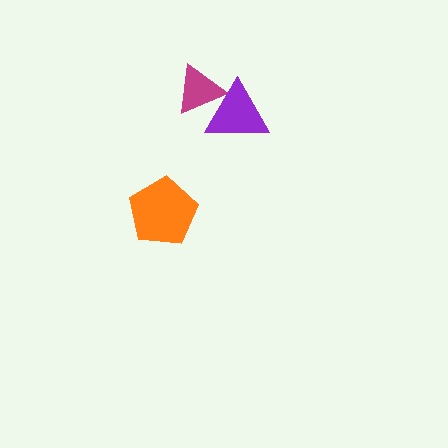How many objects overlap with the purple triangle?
1 object overlaps with the purple triangle.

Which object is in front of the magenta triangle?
The purple triangle is in front of the magenta triangle.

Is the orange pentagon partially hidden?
No, no other shape covers it.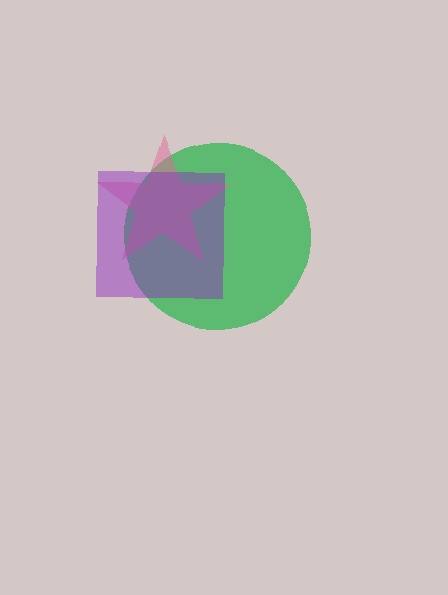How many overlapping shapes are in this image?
There are 3 overlapping shapes in the image.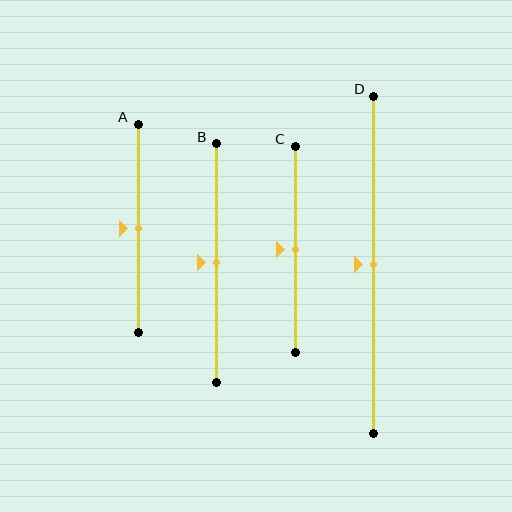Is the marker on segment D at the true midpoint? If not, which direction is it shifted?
Yes, the marker on segment D is at the true midpoint.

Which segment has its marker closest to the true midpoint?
Segment A has its marker closest to the true midpoint.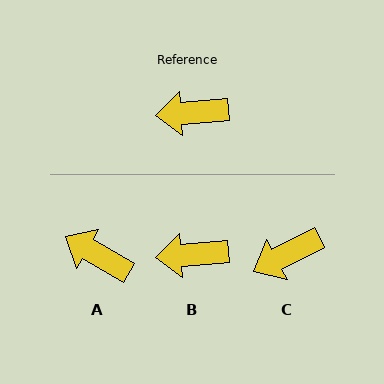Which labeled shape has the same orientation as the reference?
B.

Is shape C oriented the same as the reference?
No, it is off by about 22 degrees.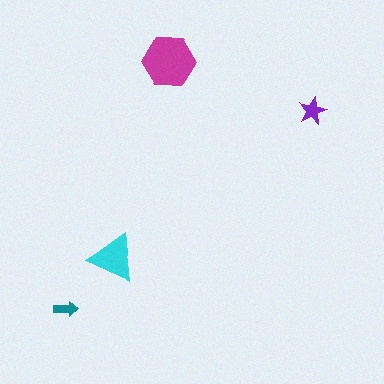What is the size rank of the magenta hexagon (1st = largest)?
1st.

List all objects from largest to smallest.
The magenta hexagon, the cyan triangle, the purple star, the teal arrow.